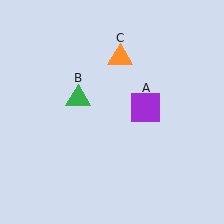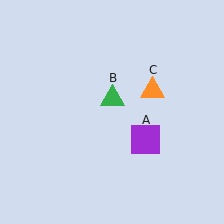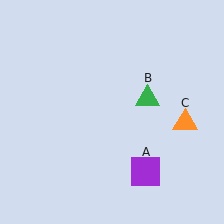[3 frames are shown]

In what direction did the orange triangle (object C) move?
The orange triangle (object C) moved down and to the right.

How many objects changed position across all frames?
3 objects changed position: purple square (object A), green triangle (object B), orange triangle (object C).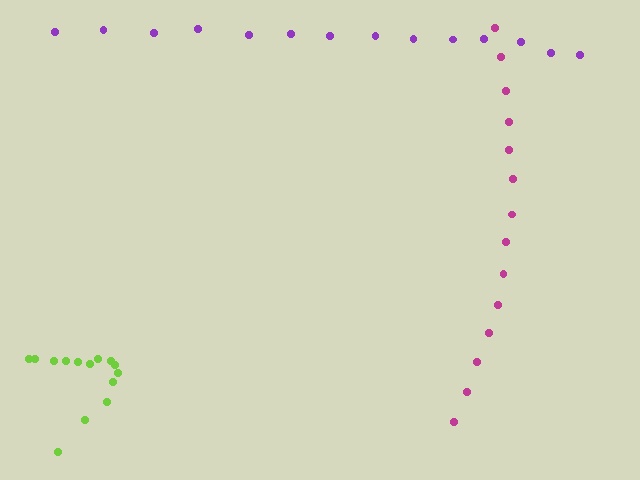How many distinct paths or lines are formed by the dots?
There are 3 distinct paths.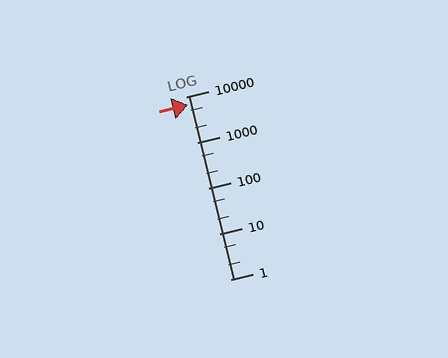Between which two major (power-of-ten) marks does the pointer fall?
The pointer is between 1000 and 10000.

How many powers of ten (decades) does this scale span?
The scale spans 4 decades, from 1 to 10000.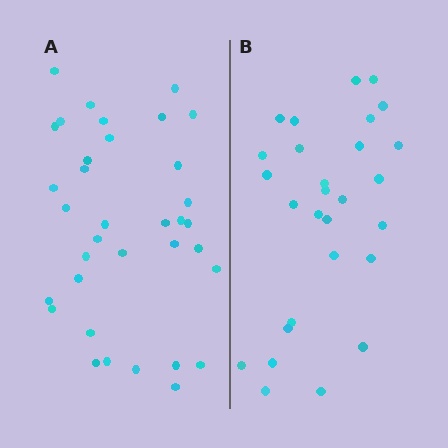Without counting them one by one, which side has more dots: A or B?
Region A (the left region) has more dots.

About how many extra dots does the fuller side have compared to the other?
Region A has roughly 8 or so more dots than region B.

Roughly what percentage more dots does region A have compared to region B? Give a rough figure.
About 25% more.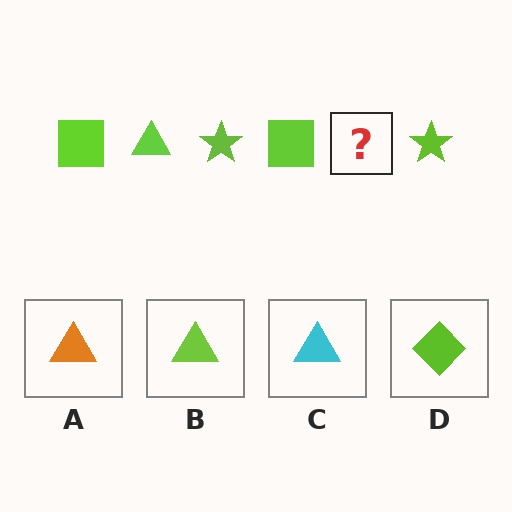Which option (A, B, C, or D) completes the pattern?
B.